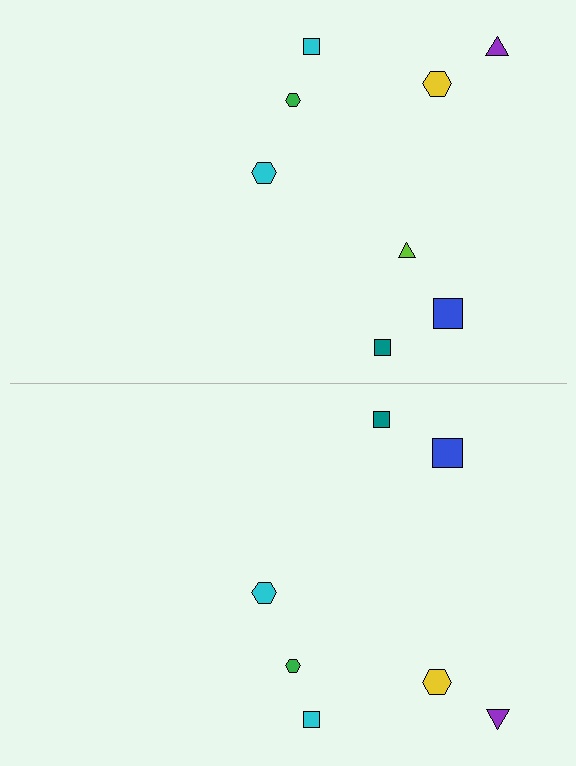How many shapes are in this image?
There are 15 shapes in this image.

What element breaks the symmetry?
A lime triangle is missing from the bottom side.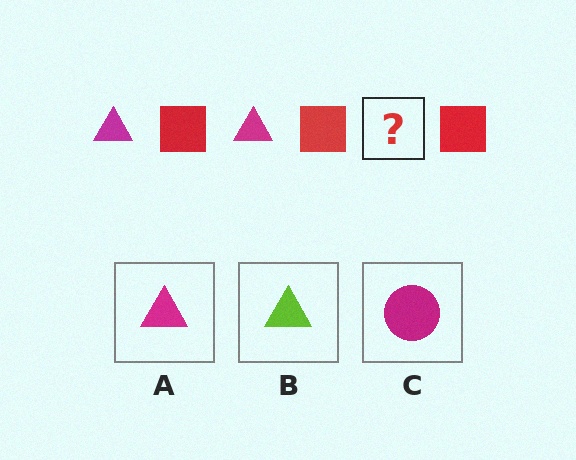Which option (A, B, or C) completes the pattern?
A.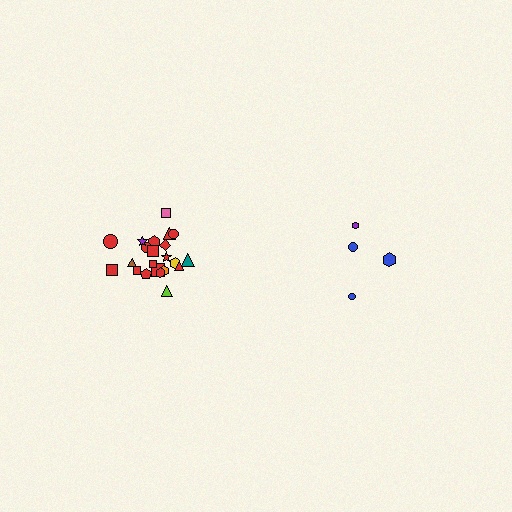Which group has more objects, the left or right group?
The left group.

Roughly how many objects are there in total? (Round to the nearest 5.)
Roughly 25 objects in total.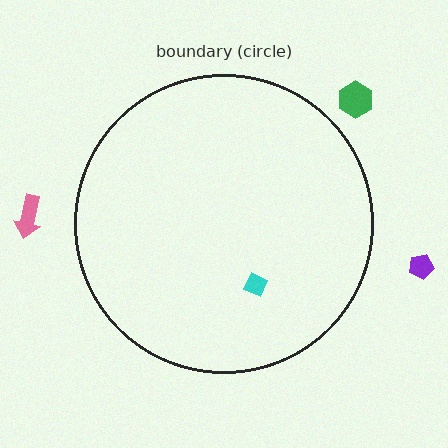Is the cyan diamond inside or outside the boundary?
Inside.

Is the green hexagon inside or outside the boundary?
Outside.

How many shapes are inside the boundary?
1 inside, 3 outside.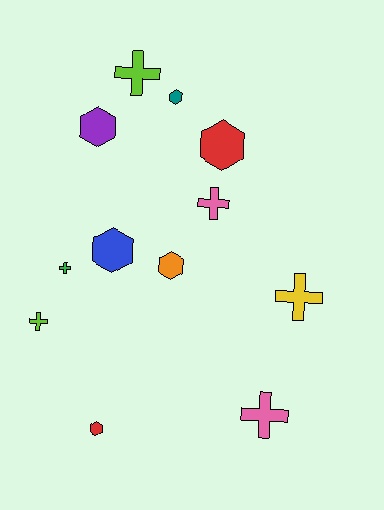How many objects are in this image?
There are 12 objects.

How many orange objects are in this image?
There is 1 orange object.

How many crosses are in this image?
There are 6 crosses.